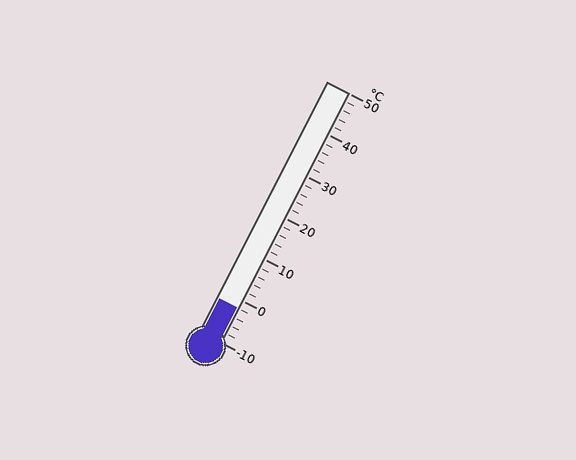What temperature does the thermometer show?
The thermometer shows approximately -2°C.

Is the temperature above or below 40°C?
The temperature is below 40°C.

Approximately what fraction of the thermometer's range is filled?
The thermometer is filled to approximately 15% of its range.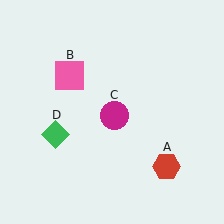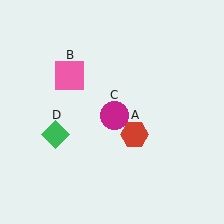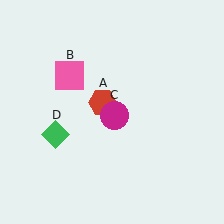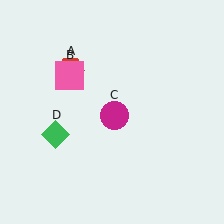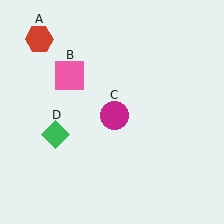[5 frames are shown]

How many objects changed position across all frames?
1 object changed position: red hexagon (object A).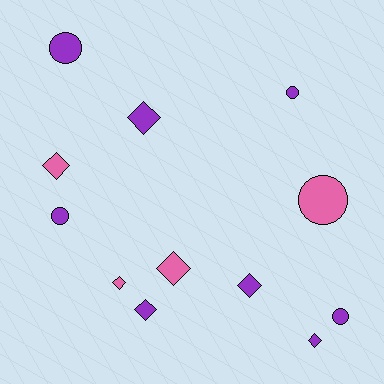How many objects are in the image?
There are 12 objects.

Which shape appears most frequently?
Diamond, with 7 objects.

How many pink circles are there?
There is 1 pink circle.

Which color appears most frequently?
Purple, with 8 objects.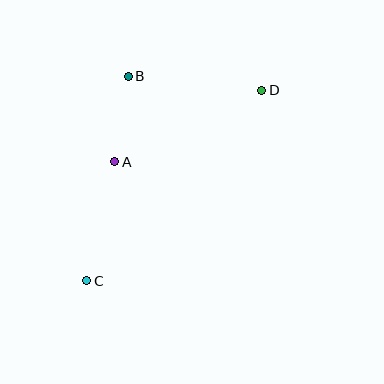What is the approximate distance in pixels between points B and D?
The distance between B and D is approximately 134 pixels.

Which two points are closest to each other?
Points A and B are closest to each other.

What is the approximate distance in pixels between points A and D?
The distance between A and D is approximately 163 pixels.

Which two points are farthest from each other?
Points C and D are farthest from each other.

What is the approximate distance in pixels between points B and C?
The distance between B and C is approximately 208 pixels.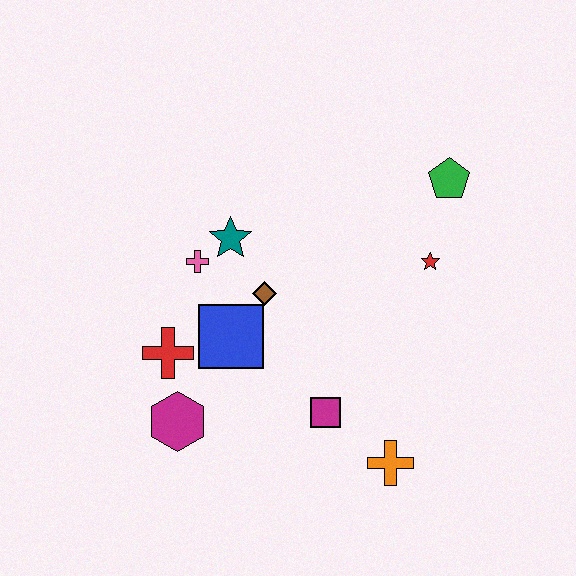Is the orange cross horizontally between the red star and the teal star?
Yes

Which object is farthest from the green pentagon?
The magenta hexagon is farthest from the green pentagon.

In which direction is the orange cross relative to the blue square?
The orange cross is to the right of the blue square.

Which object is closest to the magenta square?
The orange cross is closest to the magenta square.